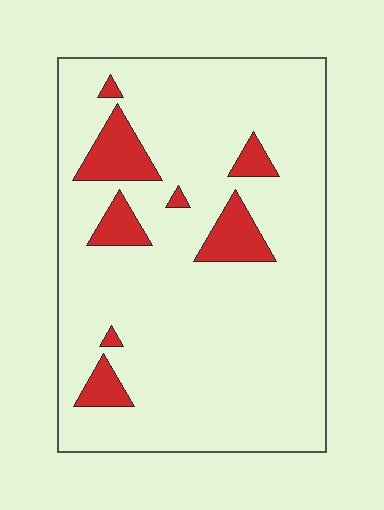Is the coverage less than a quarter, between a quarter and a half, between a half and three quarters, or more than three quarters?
Less than a quarter.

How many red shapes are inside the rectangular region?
8.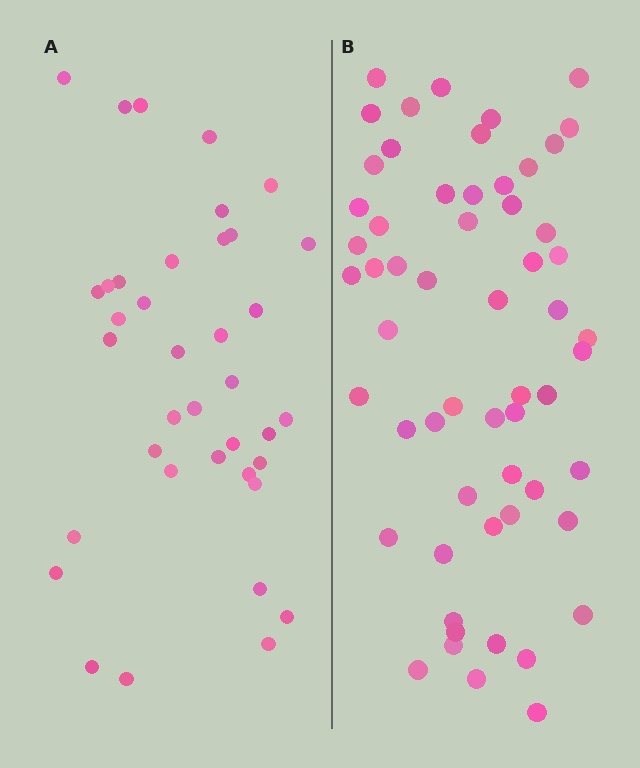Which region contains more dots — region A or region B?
Region B (the right region) has more dots.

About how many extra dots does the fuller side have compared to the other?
Region B has approximately 20 more dots than region A.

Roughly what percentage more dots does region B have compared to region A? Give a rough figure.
About 55% more.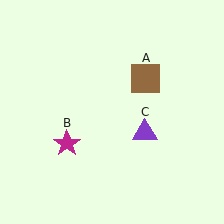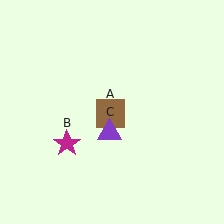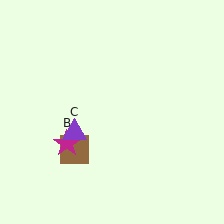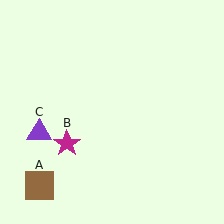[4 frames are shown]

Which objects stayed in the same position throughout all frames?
Magenta star (object B) remained stationary.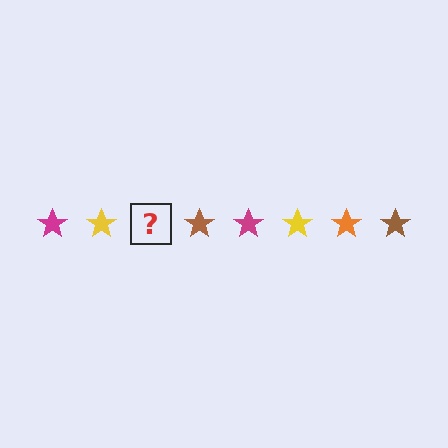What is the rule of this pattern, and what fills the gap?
The rule is that the pattern cycles through magenta, yellow, orange, brown stars. The gap should be filled with an orange star.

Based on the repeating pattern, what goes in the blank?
The blank should be an orange star.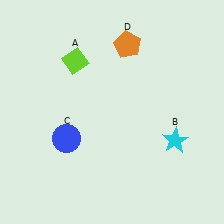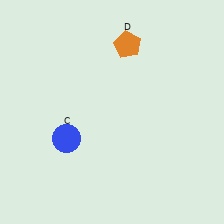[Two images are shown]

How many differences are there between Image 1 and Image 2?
There are 2 differences between the two images.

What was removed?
The lime diamond (A), the cyan star (B) were removed in Image 2.